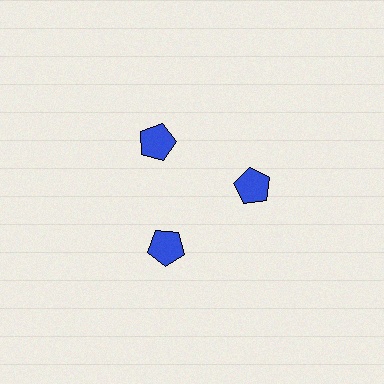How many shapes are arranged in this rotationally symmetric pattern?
There are 3 shapes, arranged in 3 groups of 1.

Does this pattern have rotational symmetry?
Yes, this pattern has 3-fold rotational symmetry. It looks the same after rotating 120 degrees around the center.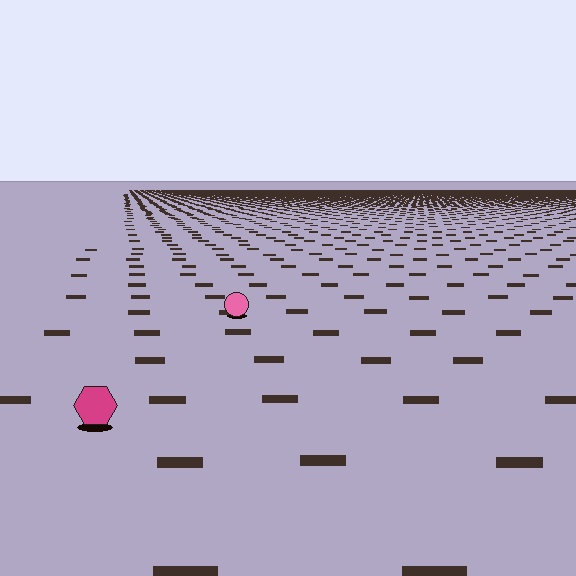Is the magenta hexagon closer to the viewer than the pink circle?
Yes. The magenta hexagon is closer — you can tell from the texture gradient: the ground texture is coarser near it.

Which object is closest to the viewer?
The magenta hexagon is closest. The texture marks near it are larger and more spread out.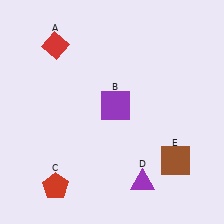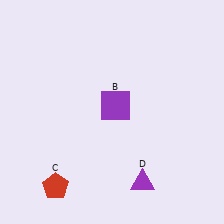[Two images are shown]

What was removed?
The brown square (E), the red diamond (A) were removed in Image 2.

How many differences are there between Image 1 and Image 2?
There are 2 differences between the two images.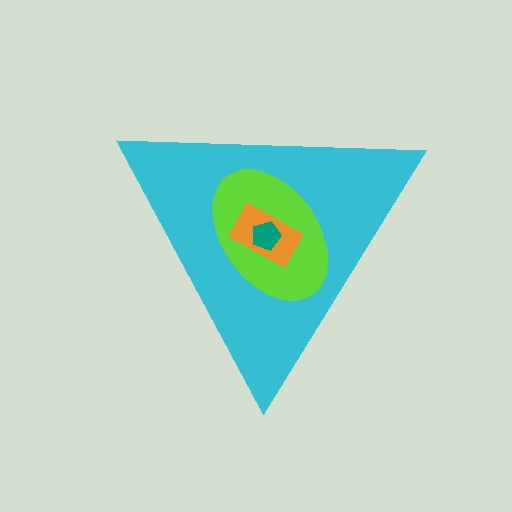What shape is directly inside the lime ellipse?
The orange rectangle.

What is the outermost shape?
The cyan triangle.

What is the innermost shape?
The teal pentagon.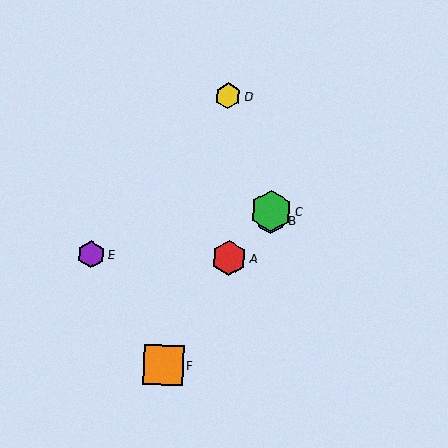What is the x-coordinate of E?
Object E is at x≈91.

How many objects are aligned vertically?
2 objects (B, C) are aligned vertically.